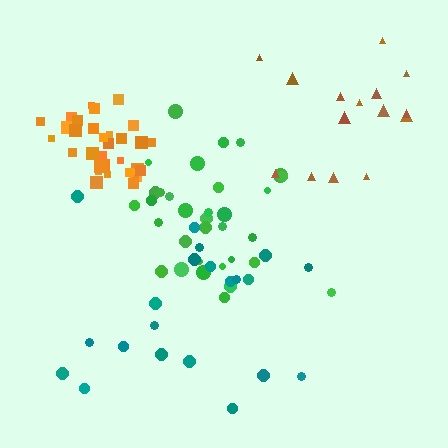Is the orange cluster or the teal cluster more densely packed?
Orange.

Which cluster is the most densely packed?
Orange.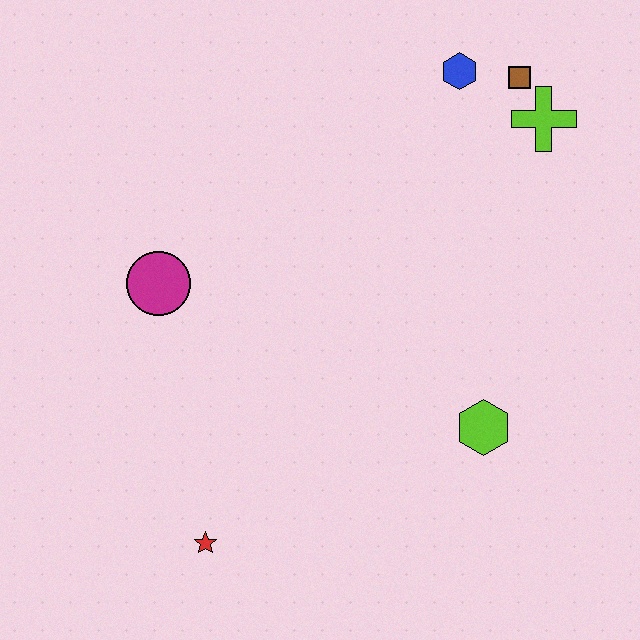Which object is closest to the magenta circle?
The red star is closest to the magenta circle.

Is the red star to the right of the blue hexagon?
No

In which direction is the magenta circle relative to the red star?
The magenta circle is above the red star.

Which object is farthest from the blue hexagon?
The red star is farthest from the blue hexagon.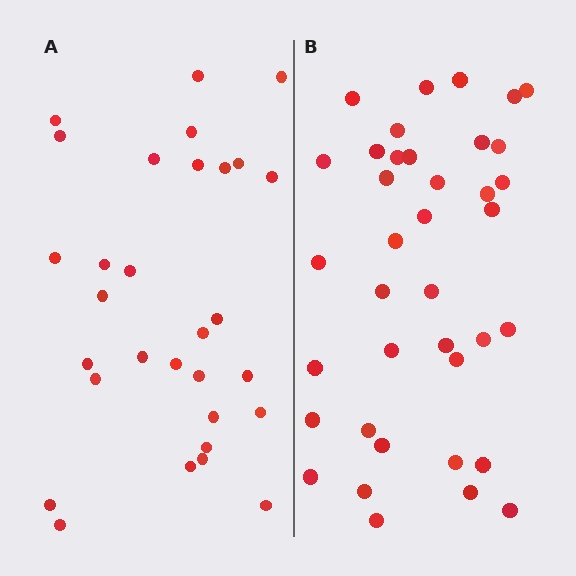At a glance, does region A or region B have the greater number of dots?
Region B (the right region) has more dots.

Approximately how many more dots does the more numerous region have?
Region B has roughly 8 or so more dots than region A.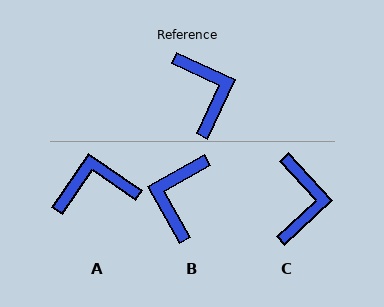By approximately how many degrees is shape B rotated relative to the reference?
Approximately 145 degrees counter-clockwise.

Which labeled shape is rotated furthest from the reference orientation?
B, about 145 degrees away.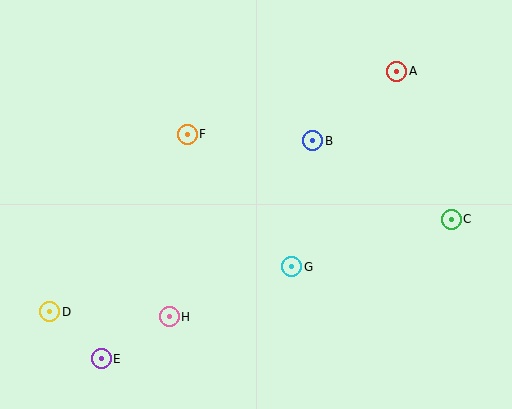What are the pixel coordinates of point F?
Point F is at (187, 134).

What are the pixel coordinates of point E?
Point E is at (101, 359).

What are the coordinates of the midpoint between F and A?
The midpoint between F and A is at (292, 103).